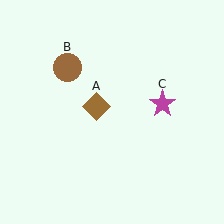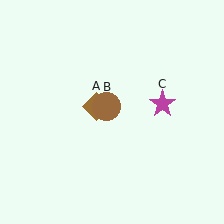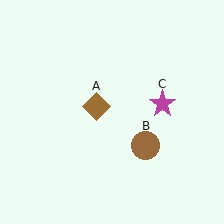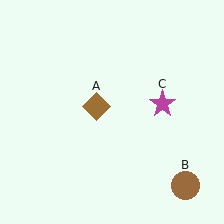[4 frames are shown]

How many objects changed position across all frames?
1 object changed position: brown circle (object B).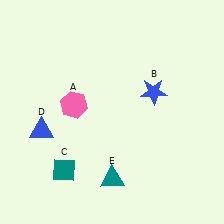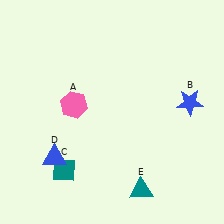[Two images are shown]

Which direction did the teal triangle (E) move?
The teal triangle (E) moved right.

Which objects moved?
The objects that moved are: the blue star (B), the blue triangle (D), the teal triangle (E).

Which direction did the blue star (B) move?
The blue star (B) moved right.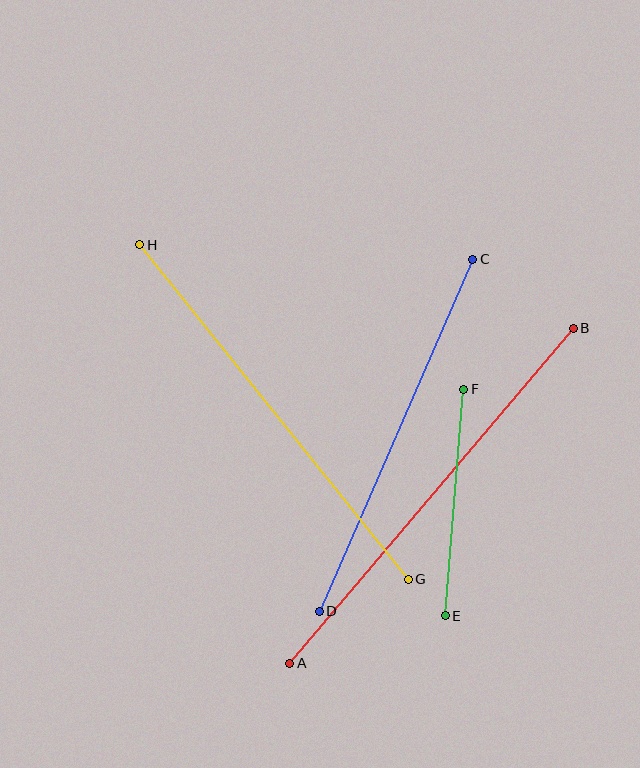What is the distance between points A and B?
The distance is approximately 439 pixels.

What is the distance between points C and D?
The distance is approximately 384 pixels.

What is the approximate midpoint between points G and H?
The midpoint is at approximately (274, 412) pixels.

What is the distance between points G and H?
The distance is approximately 429 pixels.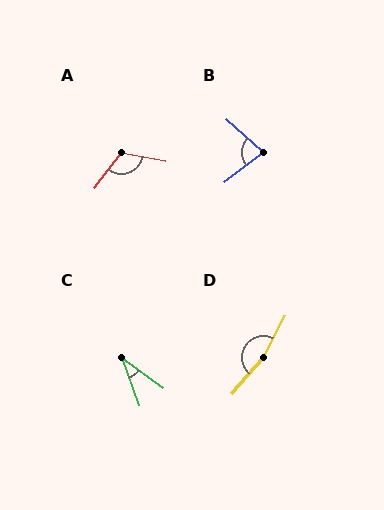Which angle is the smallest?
C, at approximately 34 degrees.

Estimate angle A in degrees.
Approximately 117 degrees.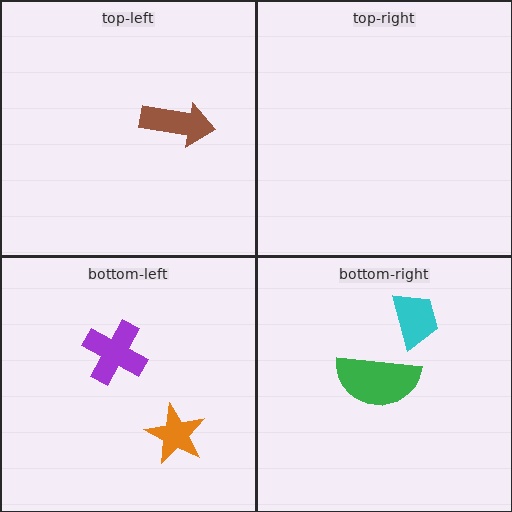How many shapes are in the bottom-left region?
2.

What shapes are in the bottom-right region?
The cyan trapezoid, the green semicircle.